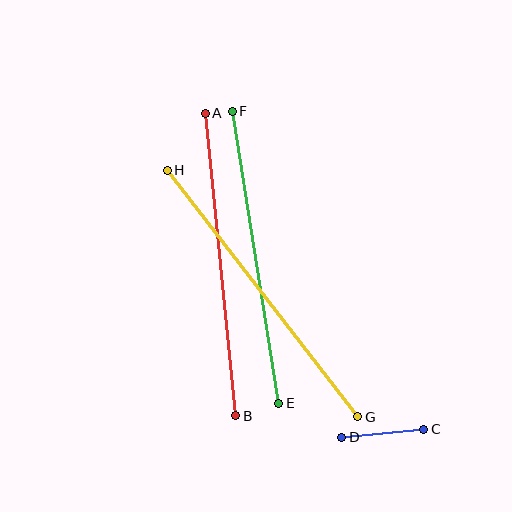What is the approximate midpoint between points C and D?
The midpoint is at approximately (383, 433) pixels.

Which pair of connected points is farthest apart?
Points G and H are farthest apart.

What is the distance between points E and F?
The distance is approximately 295 pixels.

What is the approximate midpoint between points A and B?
The midpoint is at approximately (220, 264) pixels.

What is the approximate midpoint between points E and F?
The midpoint is at approximately (256, 257) pixels.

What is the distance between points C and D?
The distance is approximately 82 pixels.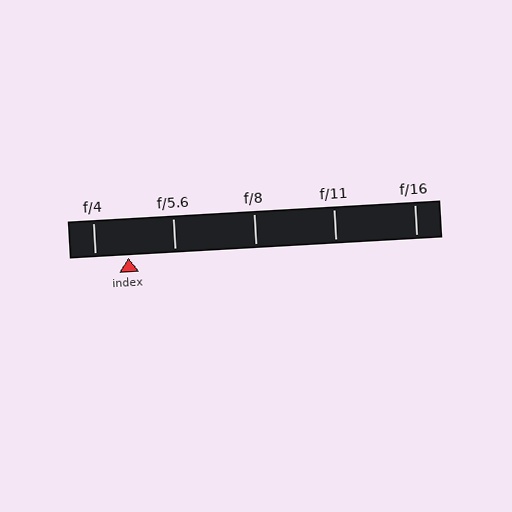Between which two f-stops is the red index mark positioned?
The index mark is between f/4 and f/5.6.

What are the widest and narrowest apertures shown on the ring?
The widest aperture shown is f/4 and the narrowest is f/16.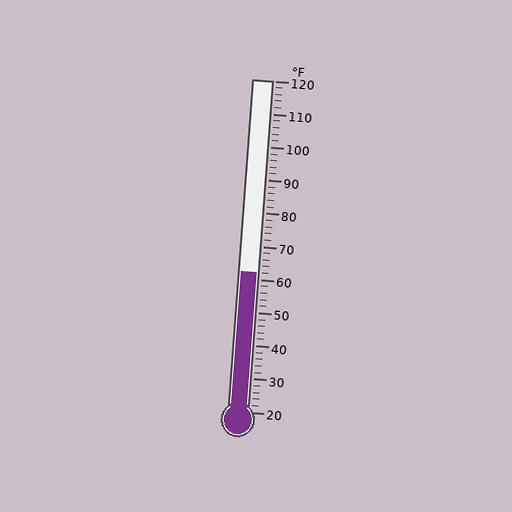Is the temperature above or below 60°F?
The temperature is above 60°F.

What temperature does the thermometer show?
The thermometer shows approximately 62°F.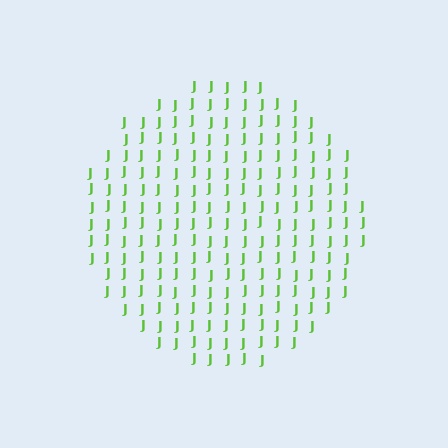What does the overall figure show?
The overall figure shows a circle.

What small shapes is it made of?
It is made of small letter J's.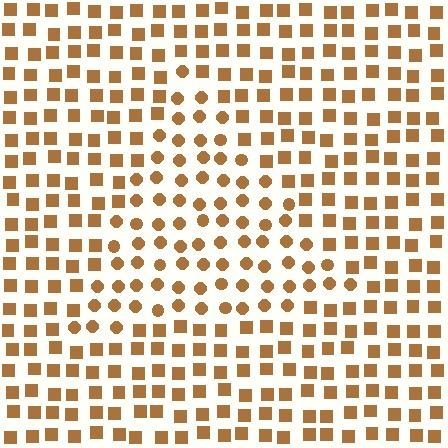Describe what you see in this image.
The image is filled with small brown elements arranged in a uniform grid. A triangle-shaped region contains circles, while the surrounding area contains squares. The boundary is defined purely by the change in element shape.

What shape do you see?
I see a triangle.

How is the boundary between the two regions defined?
The boundary is defined by a change in element shape: circles inside vs. squares outside. All elements share the same color and spacing.